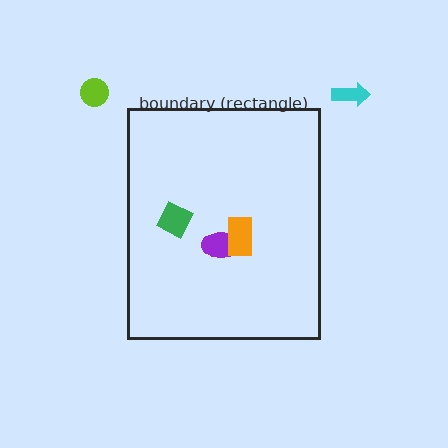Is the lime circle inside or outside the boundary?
Outside.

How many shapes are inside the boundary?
3 inside, 2 outside.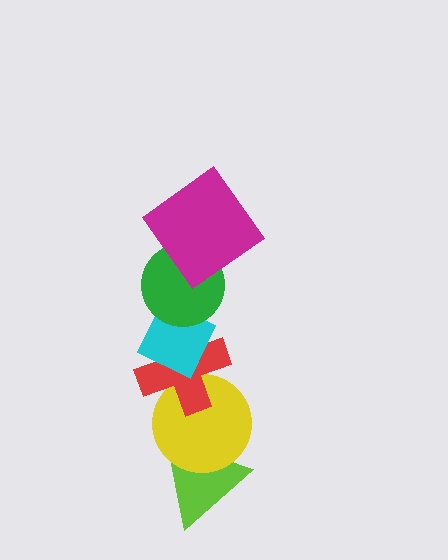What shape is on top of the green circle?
The magenta diamond is on top of the green circle.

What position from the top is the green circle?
The green circle is 2nd from the top.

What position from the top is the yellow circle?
The yellow circle is 5th from the top.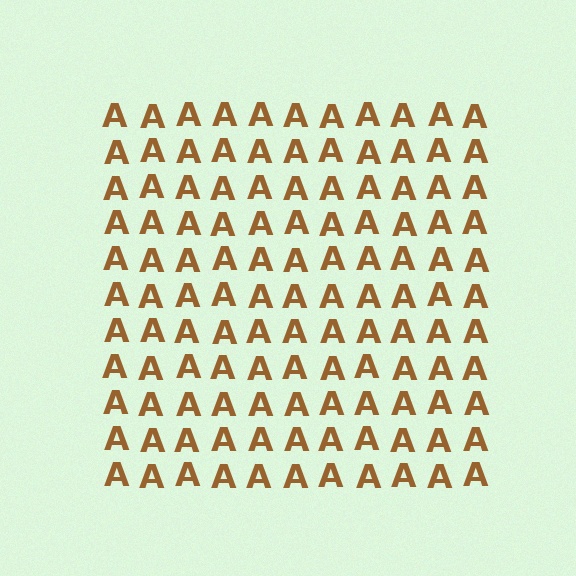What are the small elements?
The small elements are letter A's.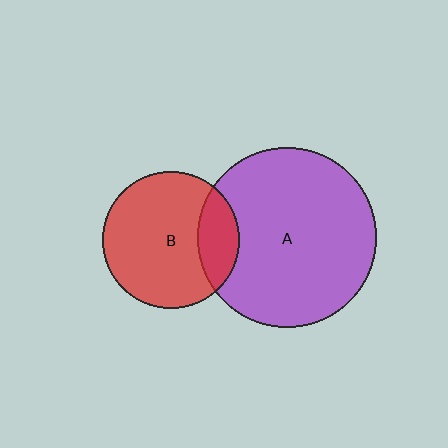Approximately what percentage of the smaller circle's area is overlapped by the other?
Approximately 20%.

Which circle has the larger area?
Circle A (purple).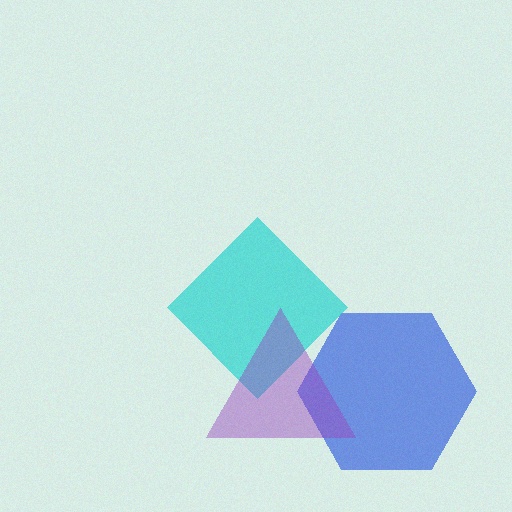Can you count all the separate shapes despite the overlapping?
Yes, there are 3 separate shapes.